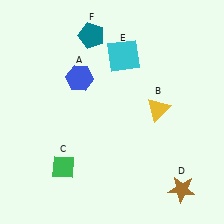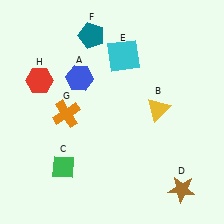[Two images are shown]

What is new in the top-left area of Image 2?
A red hexagon (H) was added in the top-left area of Image 2.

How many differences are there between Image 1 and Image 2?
There are 2 differences between the two images.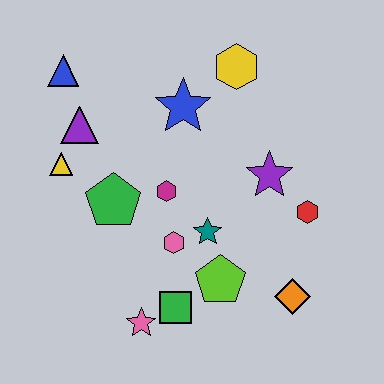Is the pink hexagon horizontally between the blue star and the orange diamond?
No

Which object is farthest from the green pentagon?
The orange diamond is farthest from the green pentagon.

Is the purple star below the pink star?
No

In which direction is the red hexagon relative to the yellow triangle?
The red hexagon is to the right of the yellow triangle.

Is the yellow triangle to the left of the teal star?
Yes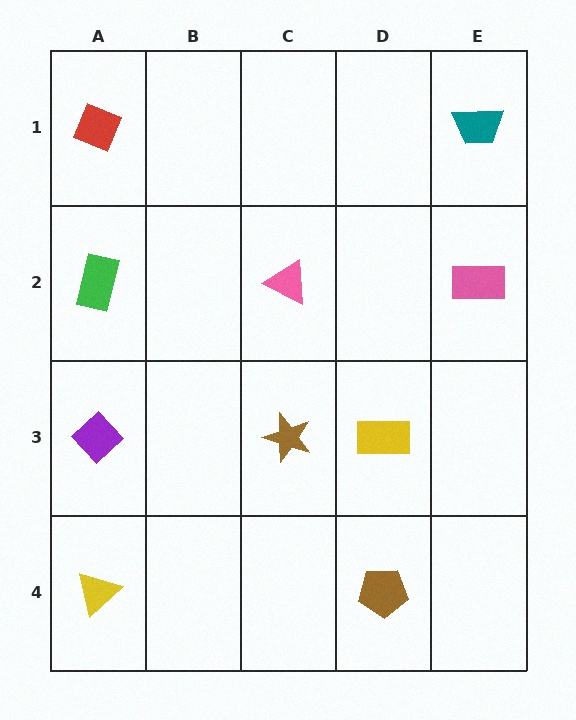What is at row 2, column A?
A green rectangle.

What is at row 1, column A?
A red diamond.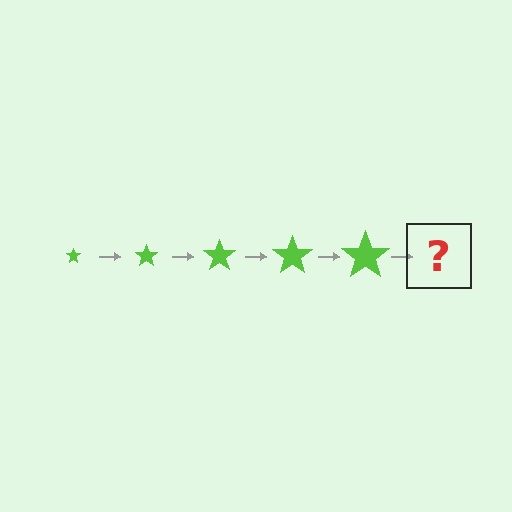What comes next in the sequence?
The next element should be a lime star, larger than the previous one.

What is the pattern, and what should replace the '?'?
The pattern is that the star gets progressively larger each step. The '?' should be a lime star, larger than the previous one.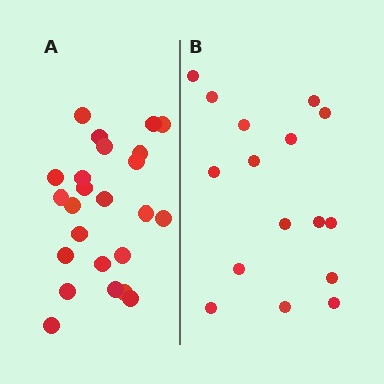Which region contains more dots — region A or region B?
Region A (the left region) has more dots.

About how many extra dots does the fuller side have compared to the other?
Region A has roughly 8 or so more dots than region B.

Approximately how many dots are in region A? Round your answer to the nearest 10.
About 20 dots. (The exact count is 24, which rounds to 20.)